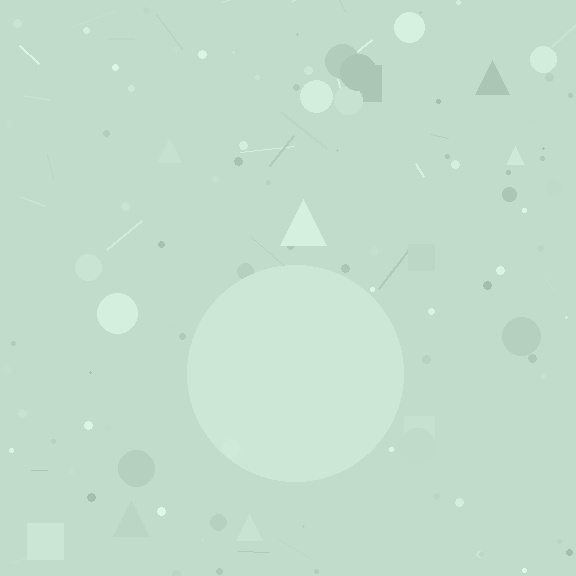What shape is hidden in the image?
A circle is hidden in the image.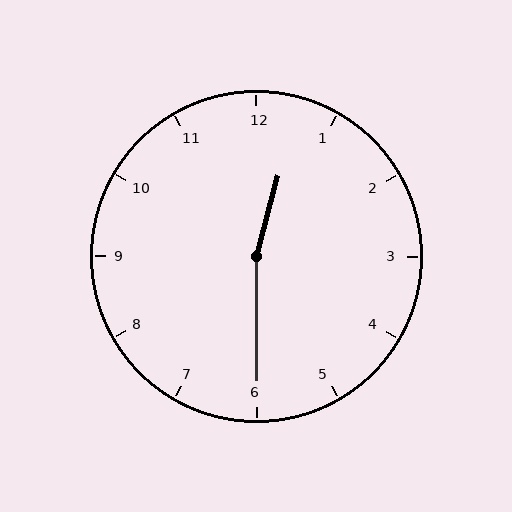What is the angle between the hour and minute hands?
Approximately 165 degrees.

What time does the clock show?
12:30.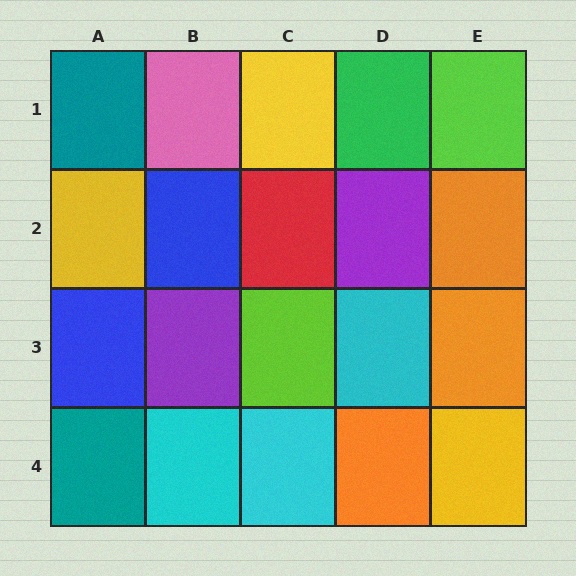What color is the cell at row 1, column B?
Pink.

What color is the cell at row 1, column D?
Green.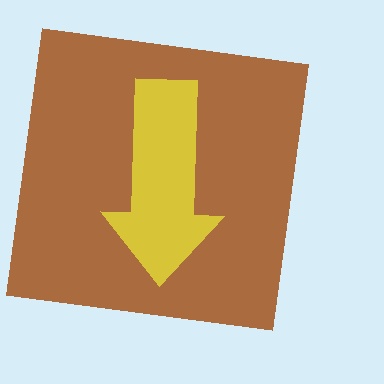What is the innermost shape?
The yellow arrow.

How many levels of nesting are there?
2.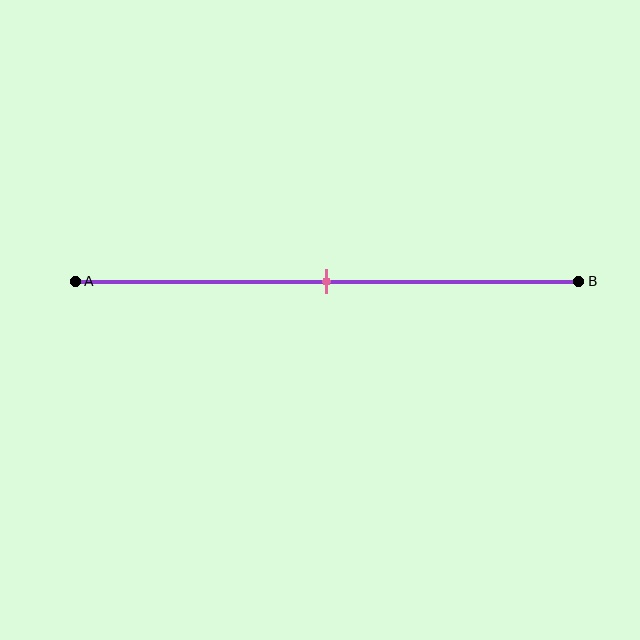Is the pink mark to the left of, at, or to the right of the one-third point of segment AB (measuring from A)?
The pink mark is to the right of the one-third point of segment AB.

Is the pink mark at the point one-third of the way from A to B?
No, the mark is at about 50% from A, not at the 33% one-third point.